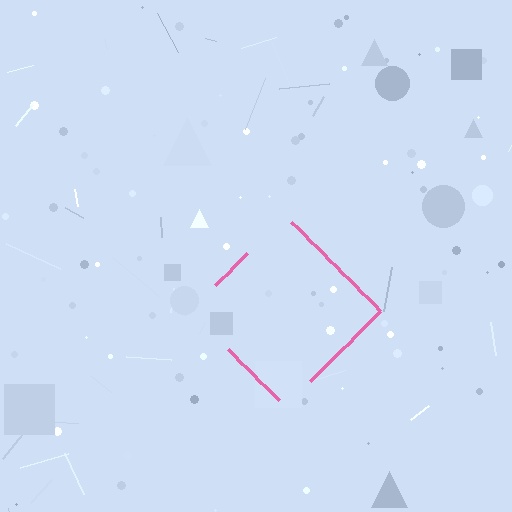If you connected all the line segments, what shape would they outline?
They would outline a diamond.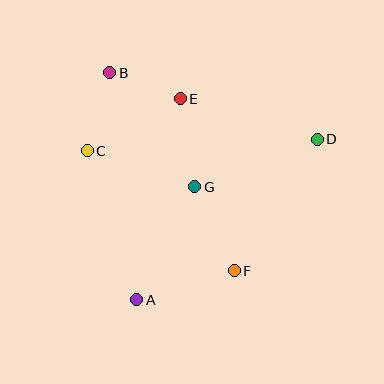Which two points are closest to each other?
Points B and E are closest to each other.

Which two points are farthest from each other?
Points A and D are farthest from each other.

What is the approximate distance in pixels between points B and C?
The distance between B and C is approximately 81 pixels.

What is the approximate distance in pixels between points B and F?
The distance between B and F is approximately 234 pixels.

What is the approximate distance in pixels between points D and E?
The distance between D and E is approximately 143 pixels.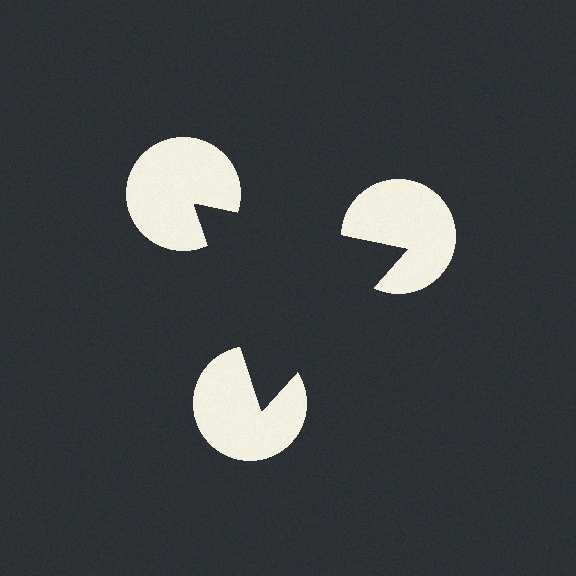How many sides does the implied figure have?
3 sides.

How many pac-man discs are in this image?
There are 3 — one at each vertex of the illusory triangle.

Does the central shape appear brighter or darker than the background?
It typically appears slightly darker than the background, even though no actual brightness change is drawn.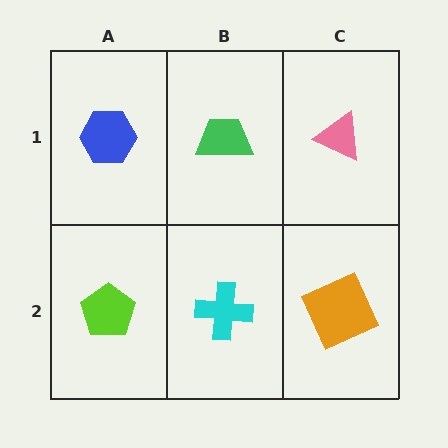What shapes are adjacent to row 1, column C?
An orange square (row 2, column C), a green trapezoid (row 1, column B).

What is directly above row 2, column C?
A pink triangle.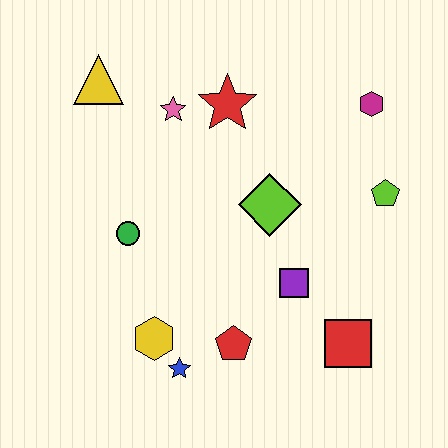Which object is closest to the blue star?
The yellow hexagon is closest to the blue star.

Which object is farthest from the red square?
The yellow triangle is farthest from the red square.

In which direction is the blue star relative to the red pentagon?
The blue star is to the left of the red pentagon.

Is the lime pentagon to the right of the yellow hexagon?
Yes